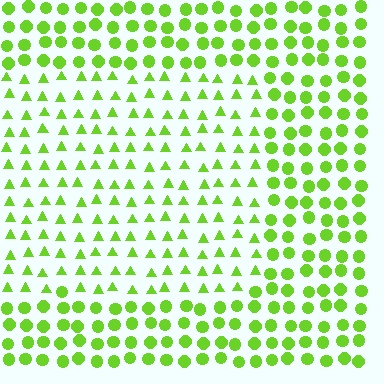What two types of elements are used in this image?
The image uses triangles inside the rectangle region and circles outside it.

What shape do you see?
I see a rectangle.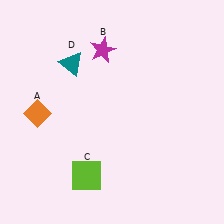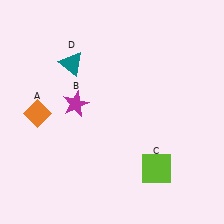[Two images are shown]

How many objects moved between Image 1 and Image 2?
2 objects moved between the two images.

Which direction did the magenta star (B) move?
The magenta star (B) moved down.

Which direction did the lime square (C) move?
The lime square (C) moved right.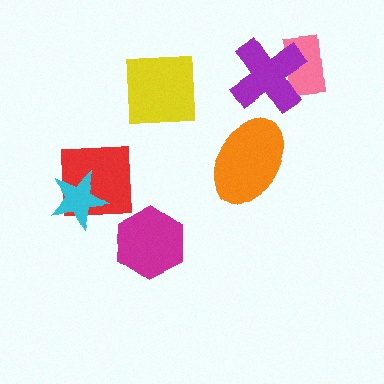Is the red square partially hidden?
Yes, it is partially covered by another shape.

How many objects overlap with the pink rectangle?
1 object overlaps with the pink rectangle.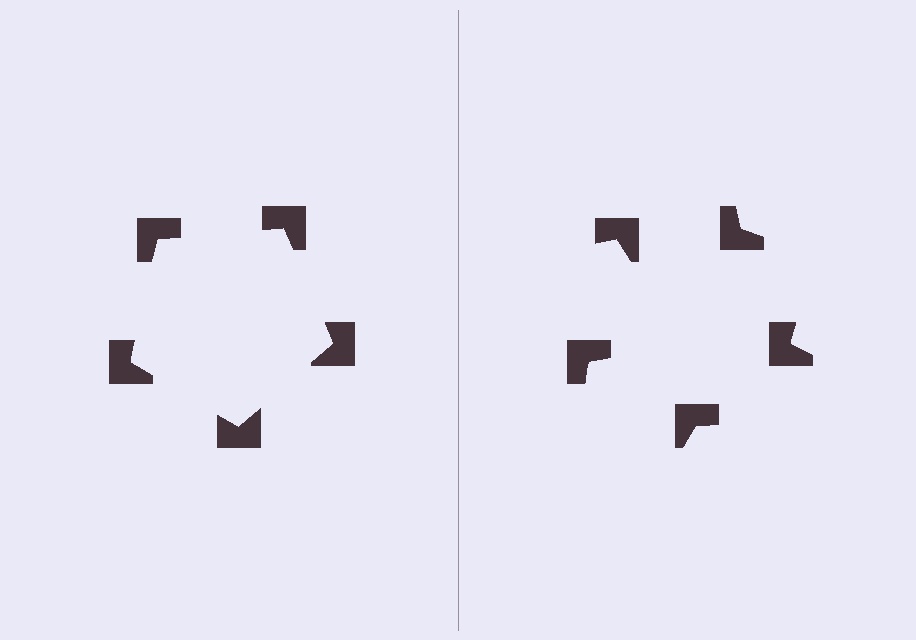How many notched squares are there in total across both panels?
10 — 5 on each side.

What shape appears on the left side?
An illusory pentagon.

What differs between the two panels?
The notched squares are positioned identically on both sides; only the wedge orientations differ. On the left they align to a pentagon; on the right they are misaligned.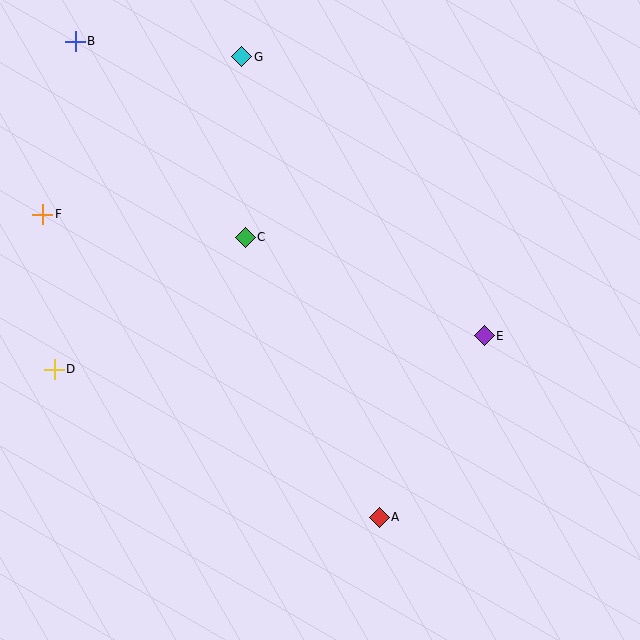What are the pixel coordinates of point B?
Point B is at (75, 41).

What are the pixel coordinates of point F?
Point F is at (43, 214).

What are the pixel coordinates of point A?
Point A is at (379, 517).